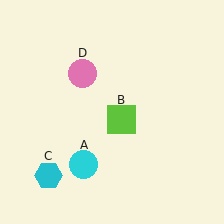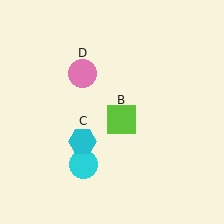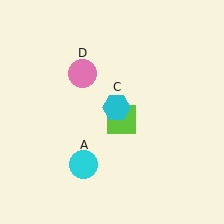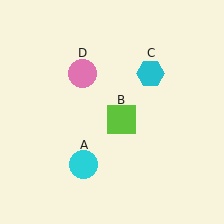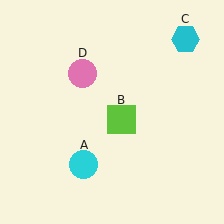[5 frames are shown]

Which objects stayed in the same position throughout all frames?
Cyan circle (object A) and lime square (object B) and pink circle (object D) remained stationary.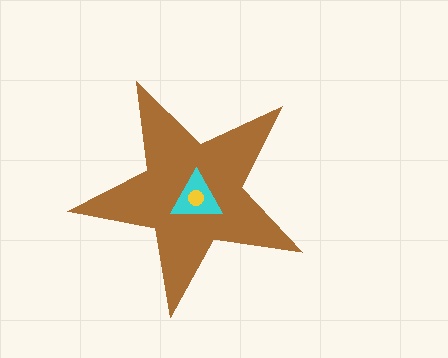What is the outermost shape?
The brown star.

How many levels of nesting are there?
3.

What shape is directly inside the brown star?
The cyan triangle.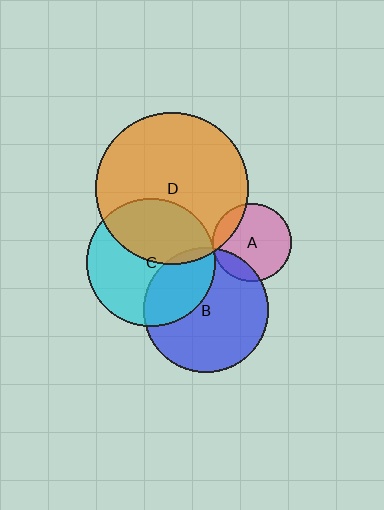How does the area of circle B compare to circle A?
Approximately 2.5 times.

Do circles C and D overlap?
Yes.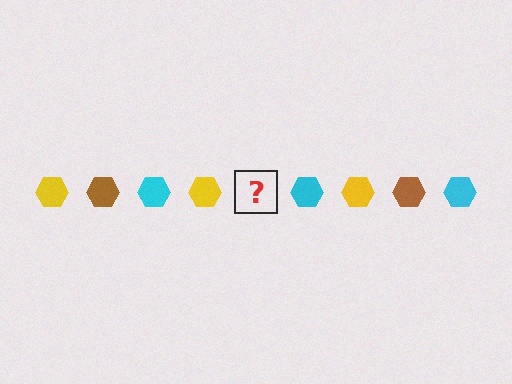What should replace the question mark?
The question mark should be replaced with a brown hexagon.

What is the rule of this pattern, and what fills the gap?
The rule is that the pattern cycles through yellow, brown, cyan hexagons. The gap should be filled with a brown hexagon.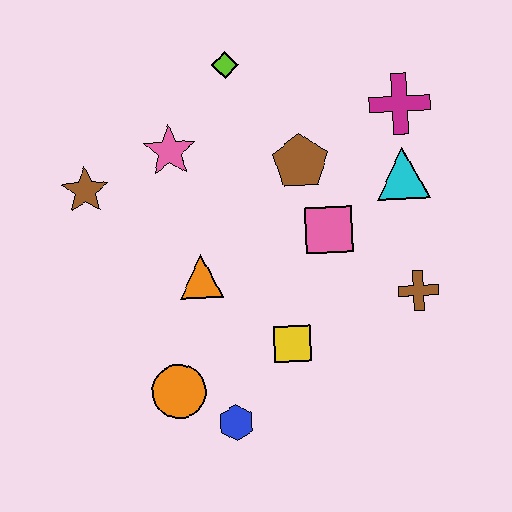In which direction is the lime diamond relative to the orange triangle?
The lime diamond is above the orange triangle.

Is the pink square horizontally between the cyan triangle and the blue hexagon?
Yes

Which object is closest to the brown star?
The pink star is closest to the brown star.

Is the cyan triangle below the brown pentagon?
Yes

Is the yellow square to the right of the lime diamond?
Yes